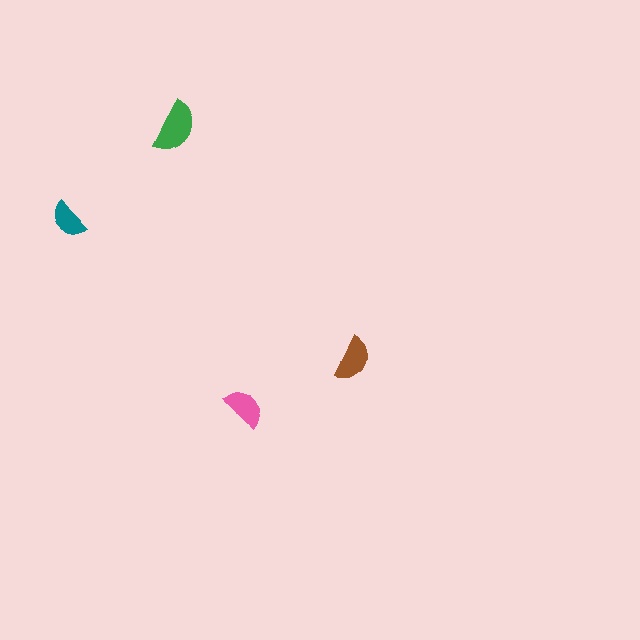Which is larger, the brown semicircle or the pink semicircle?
The brown one.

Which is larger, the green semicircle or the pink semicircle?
The green one.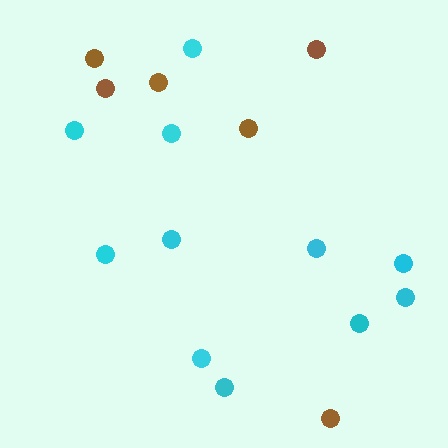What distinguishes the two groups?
There are 2 groups: one group of cyan circles (11) and one group of brown circles (6).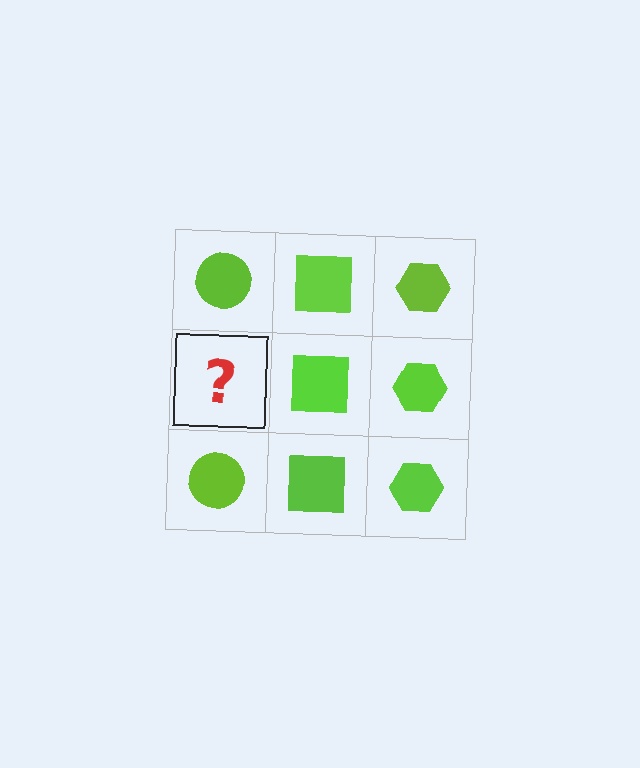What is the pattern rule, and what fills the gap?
The rule is that each column has a consistent shape. The gap should be filled with a lime circle.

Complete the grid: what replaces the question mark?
The question mark should be replaced with a lime circle.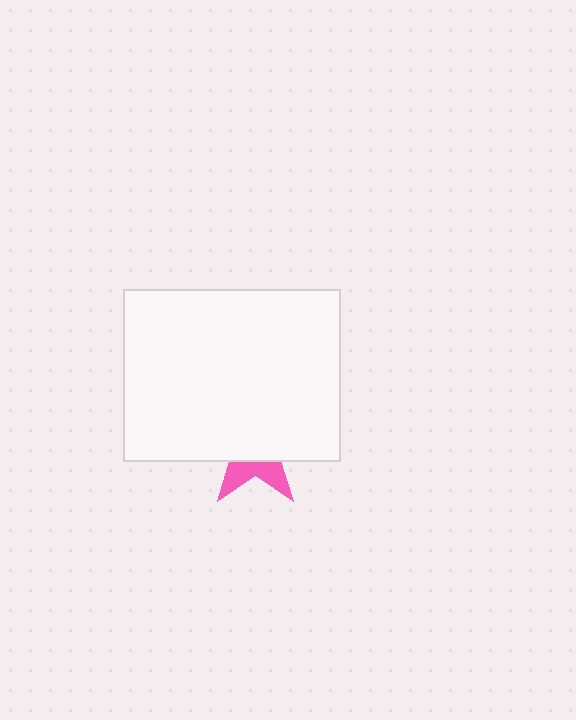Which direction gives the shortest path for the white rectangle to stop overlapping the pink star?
Moving up gives the shortest separation.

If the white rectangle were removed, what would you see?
You would see the complete pink star.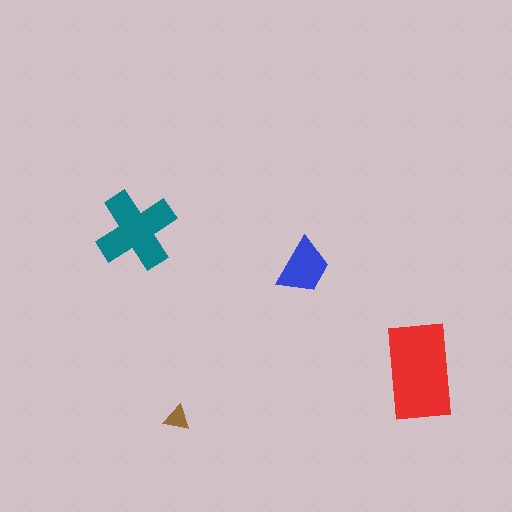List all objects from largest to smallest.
The red rectangle, the teal cross, the blue trapezoid, the brown triangle.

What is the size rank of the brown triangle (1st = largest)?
4th.